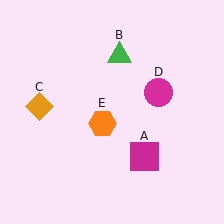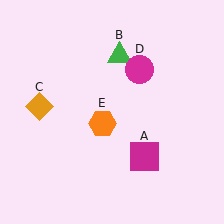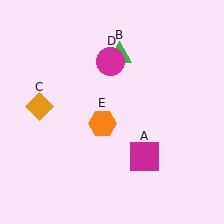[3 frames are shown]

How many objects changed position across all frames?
1 object changed position: magenta circle (object D).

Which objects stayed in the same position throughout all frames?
Magenta square (object A) and green triangle (object B) and orange diamond (object C) and orange hexagon (object E) remained stationary.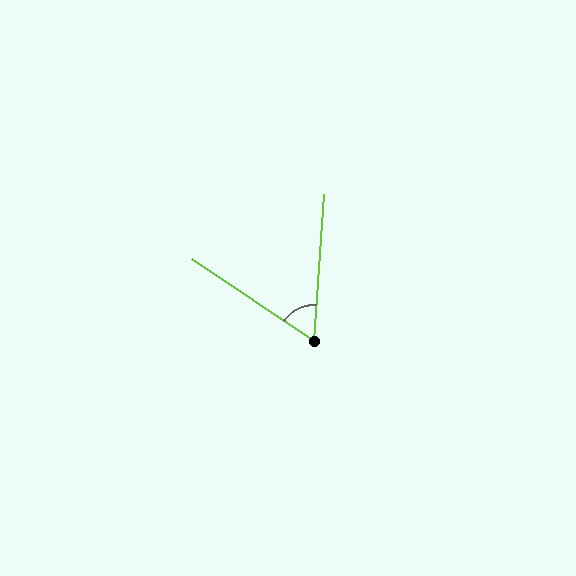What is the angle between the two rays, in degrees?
Approximately 60 degrees.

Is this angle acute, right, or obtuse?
It is acute.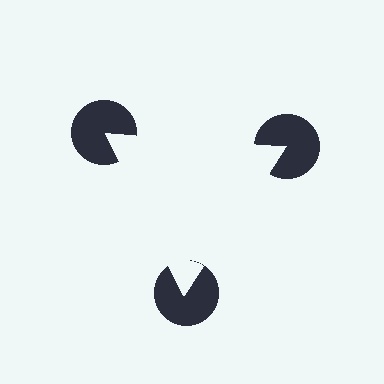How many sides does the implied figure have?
3 sides.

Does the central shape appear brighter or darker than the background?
It typically appears slightly brighter than the background, even though no actual brightness change is drawn.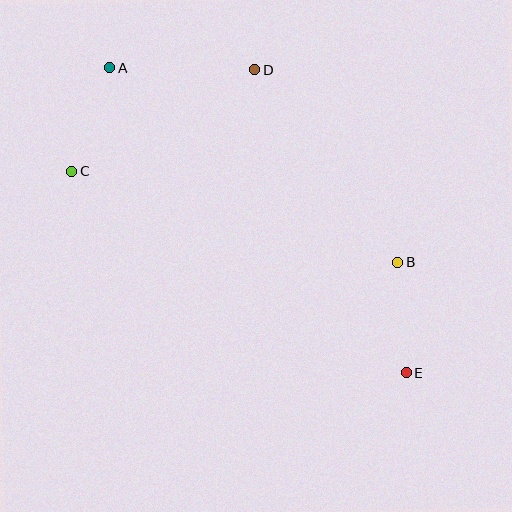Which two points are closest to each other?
Points A and C are closest to each other.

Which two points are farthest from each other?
Points A and E are farthest from each other.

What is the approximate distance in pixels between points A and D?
The distance between A and D is approximately 145 pixels.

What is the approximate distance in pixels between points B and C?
The distance between B and C is approximately 338 pixels.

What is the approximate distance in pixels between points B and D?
The distance between B and D is approximately 240 pixels.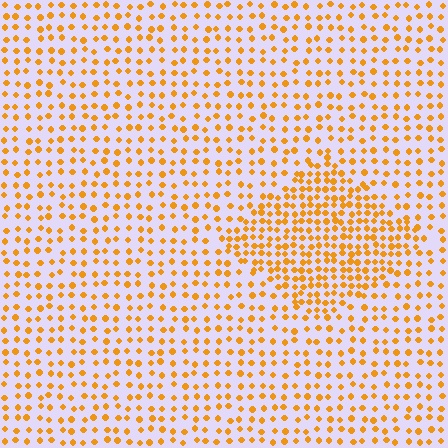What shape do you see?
I see a diamond.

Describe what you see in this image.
The image contains small orange elements arranged at two different densities. A diamond-shaped region is visible where the elements are more densely packed than the surrounding area.